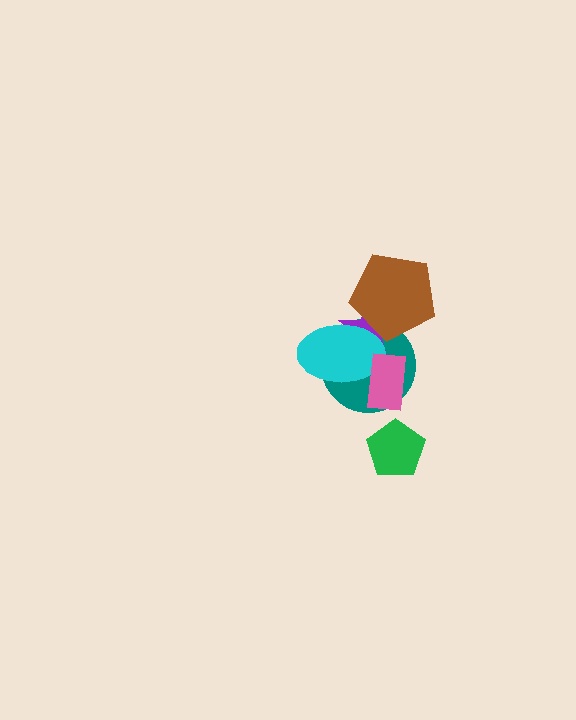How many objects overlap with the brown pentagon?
3 objects overlap with the brown pentagon.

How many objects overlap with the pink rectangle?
2 objects overlap with the pink rectangle.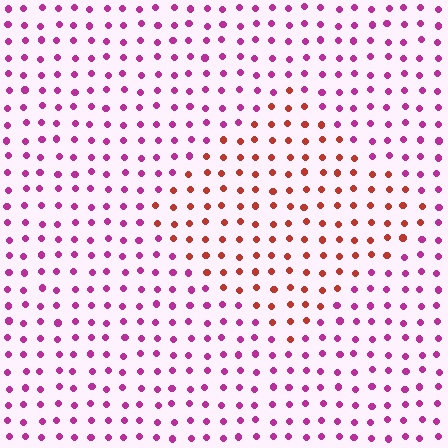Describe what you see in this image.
The image is filled with small magenta elements in a uniform arrangement. A diamond-shaped region is visible where the elements are tinted to a slightly different hue, forming a subtle color boundary.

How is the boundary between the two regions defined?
The boundary is defined purely by a slight shift in hue (about 51 degrees). Spacing, size, and orientation are identical on both sides.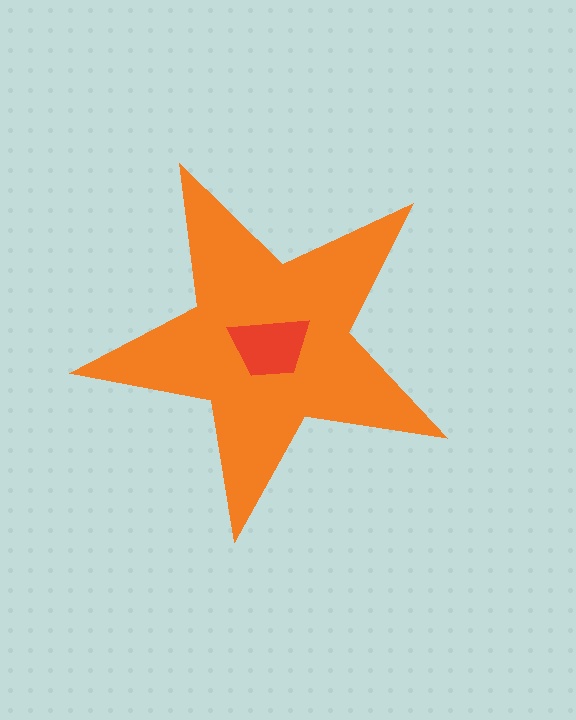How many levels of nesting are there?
2.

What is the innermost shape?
The red trapezoid.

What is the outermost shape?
The orange star.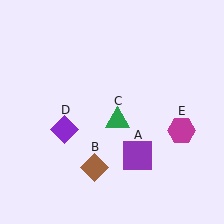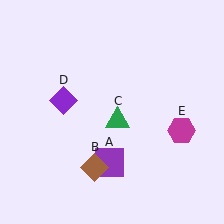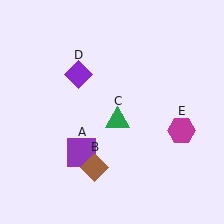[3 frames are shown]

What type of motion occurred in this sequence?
The purple square (object A), purple diamond (object D) rotated clockwise around the center of the scene.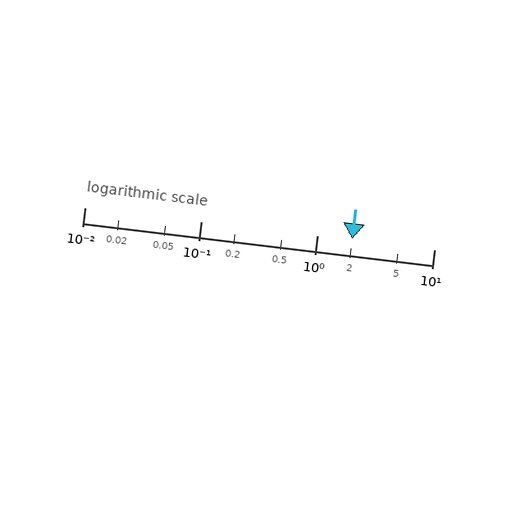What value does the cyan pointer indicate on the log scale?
The pointer indicates approximately 2.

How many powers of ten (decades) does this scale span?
The scale spans 3 decades, from 0.01 to 10.